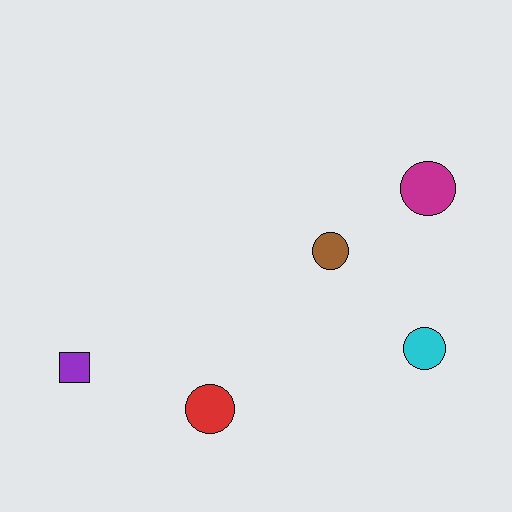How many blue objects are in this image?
There are no blue objects.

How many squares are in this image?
There is 1 square.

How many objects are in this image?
There are 5 objects.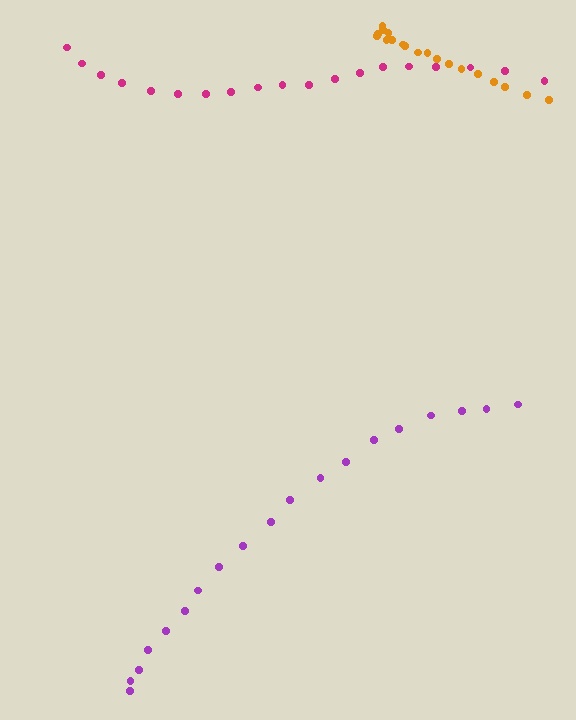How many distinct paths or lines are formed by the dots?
There are 3 distinct paths.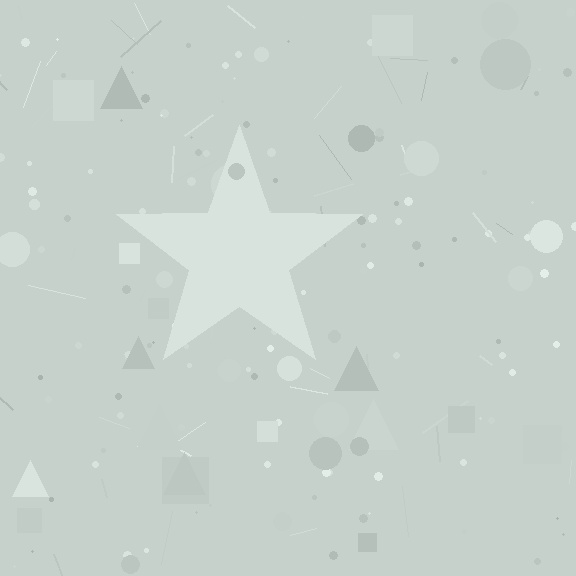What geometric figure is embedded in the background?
A star is embedded in the background.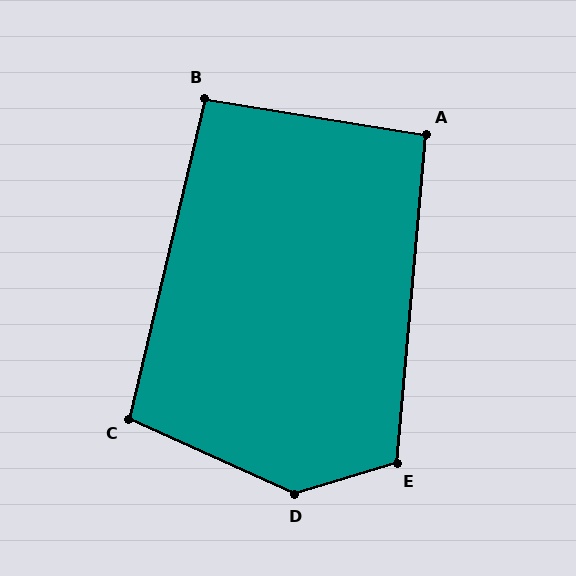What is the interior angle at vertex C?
Approximately 101 degrees (obtuse).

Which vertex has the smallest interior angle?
A, at approximately 94 degrees.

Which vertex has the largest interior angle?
D, at approximately 139 degrees.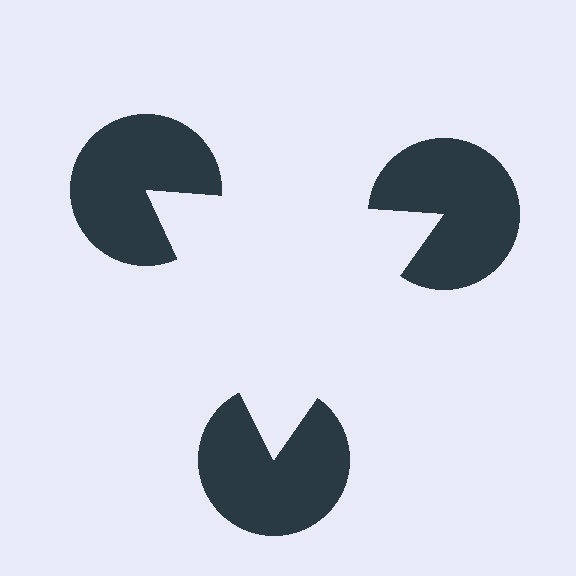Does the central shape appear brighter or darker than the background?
It typically appears slightly brighter than the background, even though no actual brightness change is drawn.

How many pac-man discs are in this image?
There are 3 — one at each vertex of the illusory triangle.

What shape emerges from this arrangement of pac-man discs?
An illusory triangle — its edges are inferred from the aligned wedge cuts in the pac-man discs, not physically drawn.